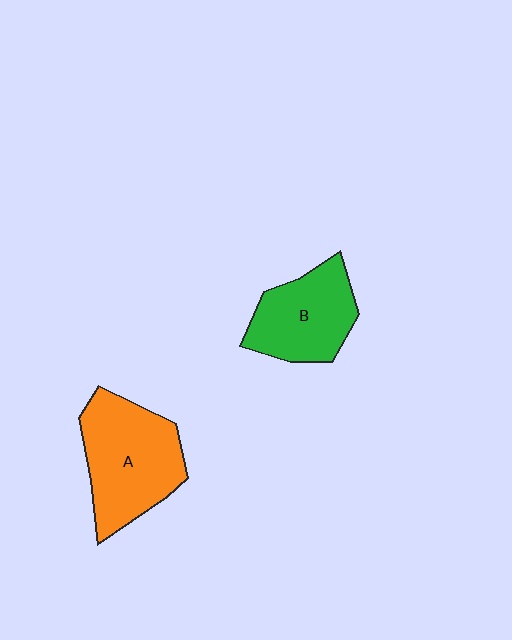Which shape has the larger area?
Shape A (orange).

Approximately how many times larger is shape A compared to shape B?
Approximately 1.3 times.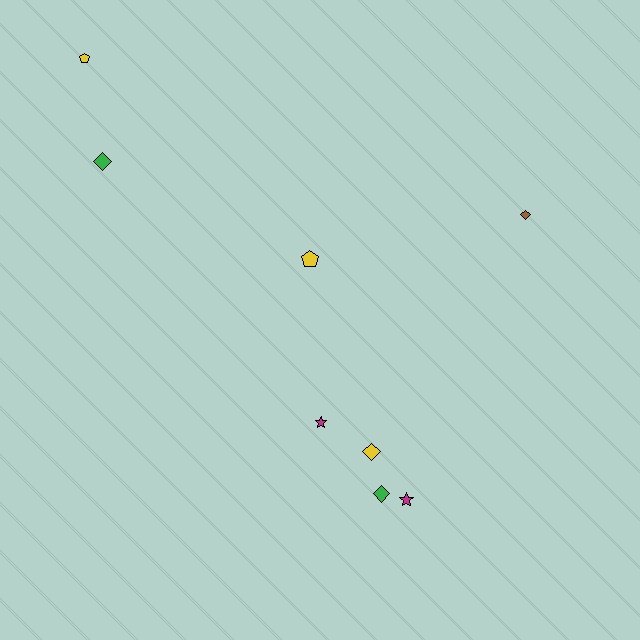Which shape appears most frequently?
Diamond, with 4 objects.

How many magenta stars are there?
There are 2 magenta stars.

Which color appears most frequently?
Yellow, with 3 objects.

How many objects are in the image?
There are 8 objects.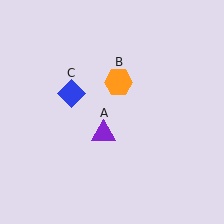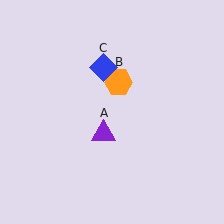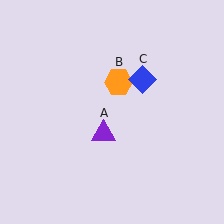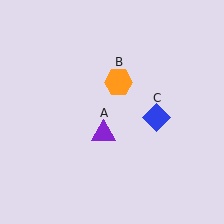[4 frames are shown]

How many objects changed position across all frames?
1 object changed position: blue diamond (object C).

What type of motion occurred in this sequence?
The blue diamond (object C) rotated clockwise around the center of the scene.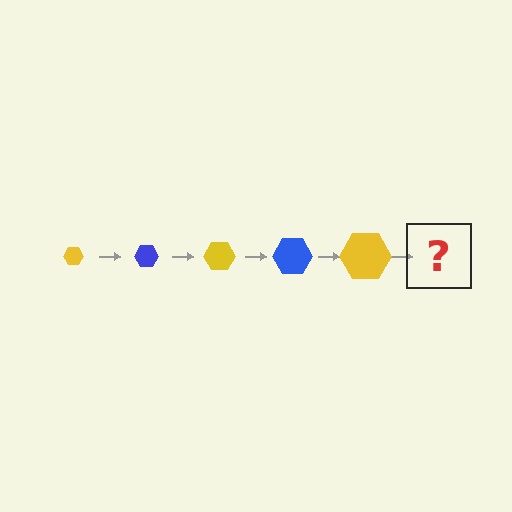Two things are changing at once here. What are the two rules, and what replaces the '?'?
The two rules are that the hexagon grows larger each step and the color cycles through yellow and blue. The '?' should be a blue hexagon, larger than the previous one.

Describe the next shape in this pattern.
It should be a blue hexagon, larger than the previous one.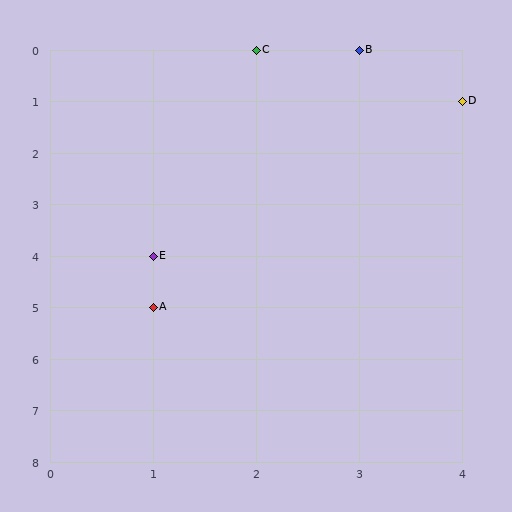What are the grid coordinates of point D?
Point D is at grid coordinates (4, 1).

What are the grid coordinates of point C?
Point C is at grid coordinates (2, 0).